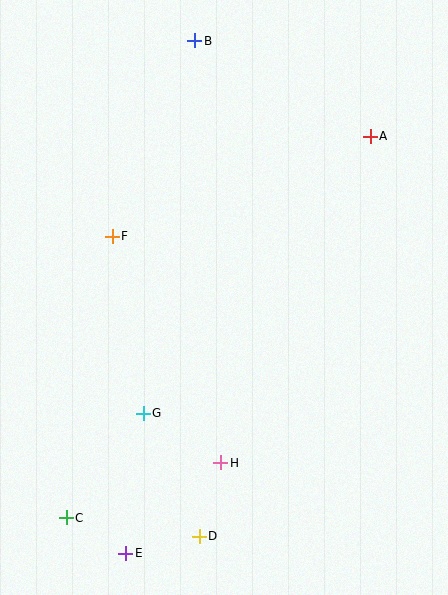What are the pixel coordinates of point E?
Point E is at (126, 553).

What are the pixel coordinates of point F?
Point F is at (112, 236).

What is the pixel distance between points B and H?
The distance between B and H is 423 pixels.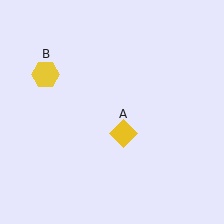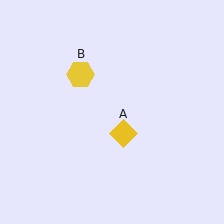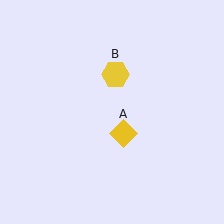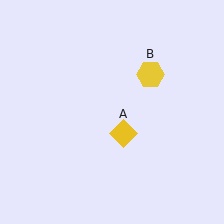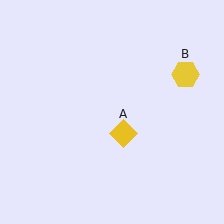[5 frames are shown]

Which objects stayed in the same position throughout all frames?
Yellow diamond (object A) remained stationary.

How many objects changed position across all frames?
1 object changed position: yellow hexagon (object B).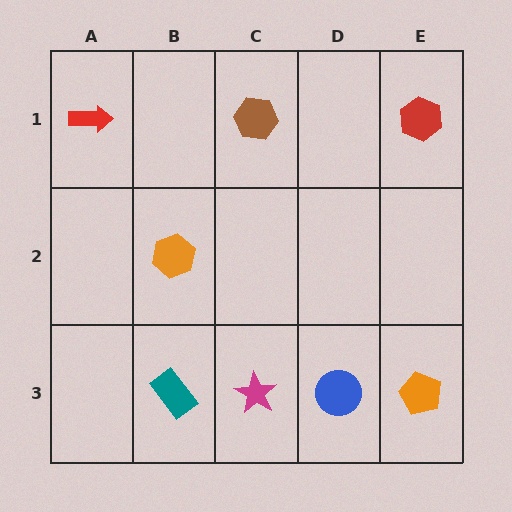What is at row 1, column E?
A red hexagon.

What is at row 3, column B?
A teal rectangle.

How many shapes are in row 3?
4 shapes.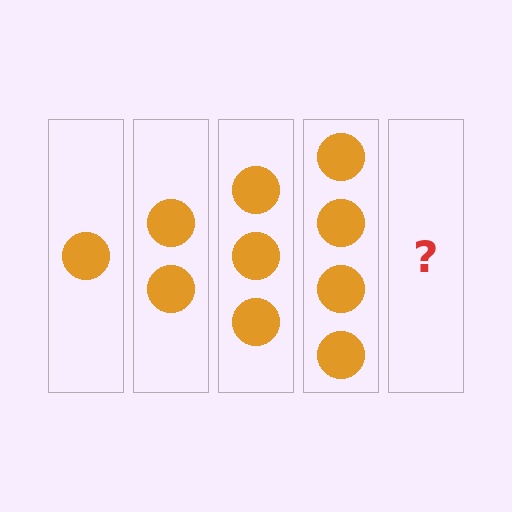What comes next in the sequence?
The next element should be 5 circles.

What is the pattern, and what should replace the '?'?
The pattern is that each step adds one more circle. The '?' should be 5 circles.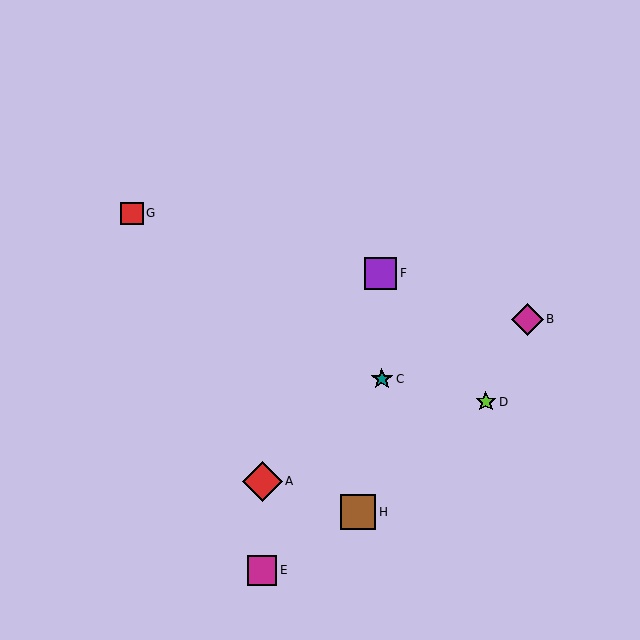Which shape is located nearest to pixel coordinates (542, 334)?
The magenta diamond (labeled B) at (527, 319) is nearest to that location.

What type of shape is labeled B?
Shape B is a magenta diamond.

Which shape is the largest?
The red diamond (labeled A) is the largest.